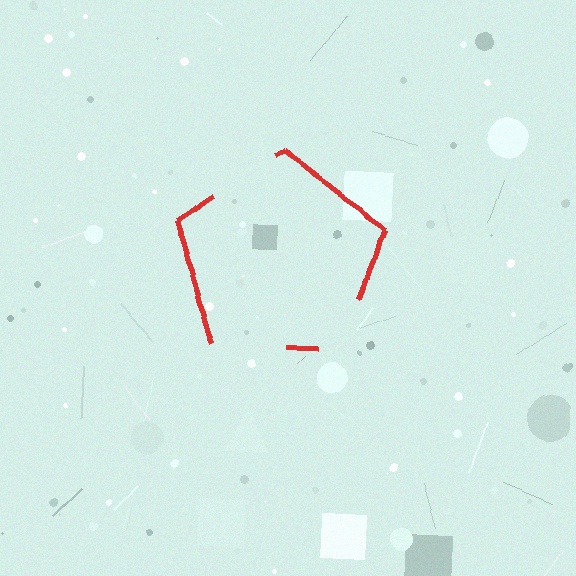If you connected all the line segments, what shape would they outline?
They would outline a pentagon.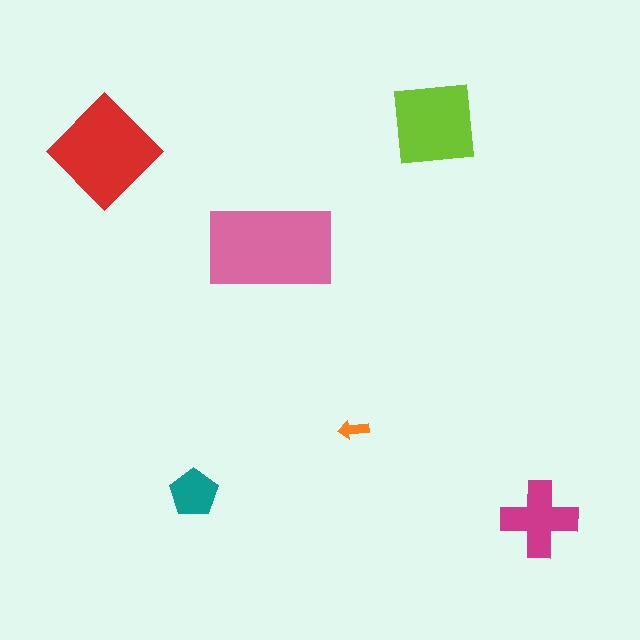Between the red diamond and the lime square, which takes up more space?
The red diamond.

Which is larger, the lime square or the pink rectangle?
The pink rectangle.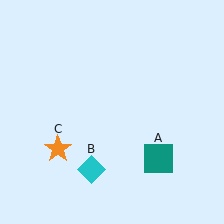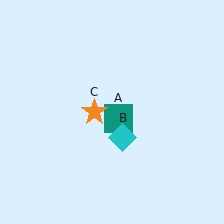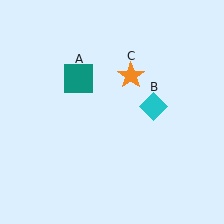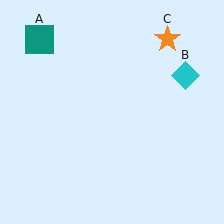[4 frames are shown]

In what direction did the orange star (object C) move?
The orange star (object C) moved up and to the right.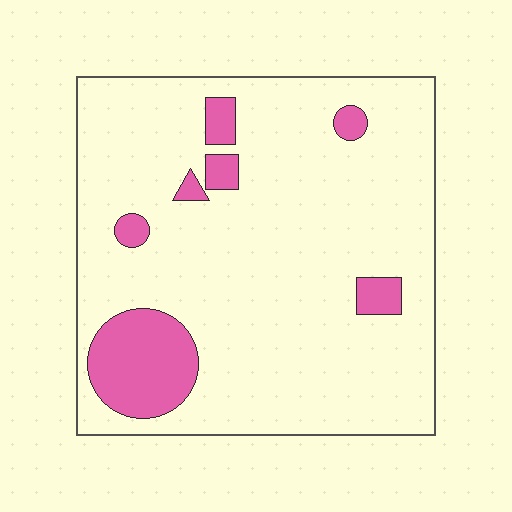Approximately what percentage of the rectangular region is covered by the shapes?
Approximately 15%.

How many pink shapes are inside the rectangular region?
7.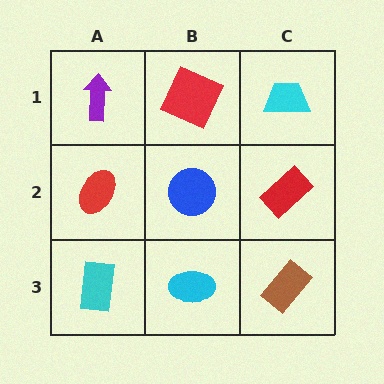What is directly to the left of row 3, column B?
A cyan rectangle.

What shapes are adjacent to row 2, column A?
A purple arrow (row 1, column A), a cyan rectangle (row 3, column A), a blue circle (row 2, column B).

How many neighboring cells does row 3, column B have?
3.